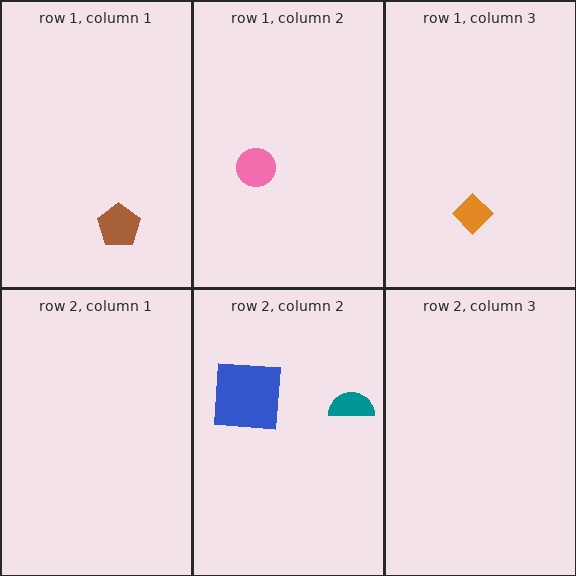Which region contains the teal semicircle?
The row 2, column 2 region.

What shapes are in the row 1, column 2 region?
The pink circle.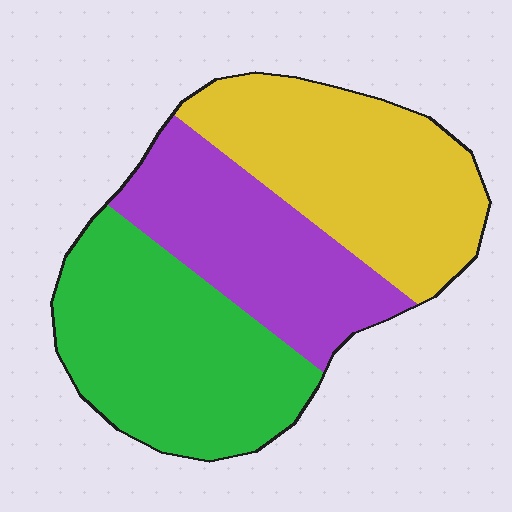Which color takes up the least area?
Purple, at roughly 30%.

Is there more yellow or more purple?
Yellow.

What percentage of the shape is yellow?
Yellow covers about 35% of the shape.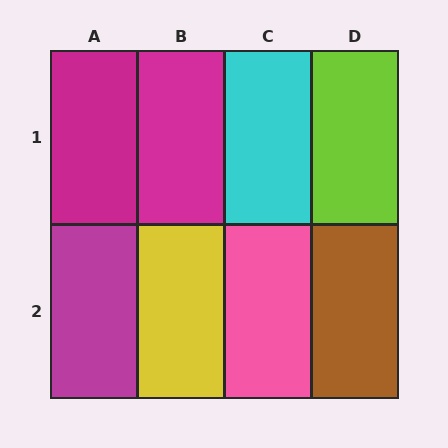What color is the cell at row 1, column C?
Cyan.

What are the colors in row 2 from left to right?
Magenta, yellow, pink, brown.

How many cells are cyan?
1 cell is cyan.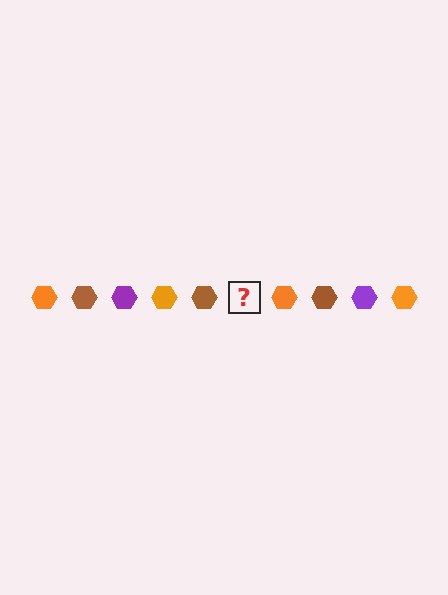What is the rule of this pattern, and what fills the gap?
The rule is that the pattern cycles through orange, brown, purple hexagons. The gap should be filled with a purple hexagon.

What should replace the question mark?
The question mark should be replaced with a purple hexagon.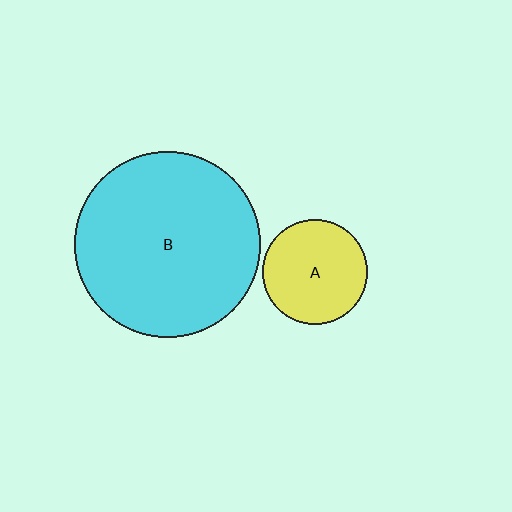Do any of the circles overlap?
No, none of the circles overlap.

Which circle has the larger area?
Circle B (cyan).